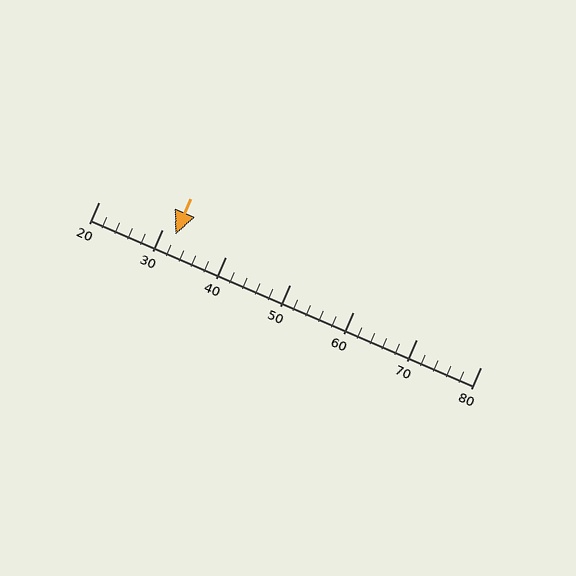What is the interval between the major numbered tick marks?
The major tick marks are spaced 10 units apart.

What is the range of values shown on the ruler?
The ruler shows values from 20 to 80.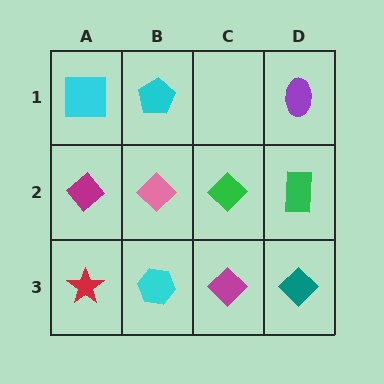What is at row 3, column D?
A teal diamond.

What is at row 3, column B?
A cyan hexagon.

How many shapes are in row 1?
3 shapes.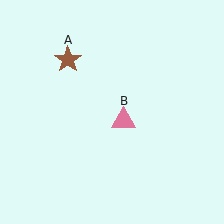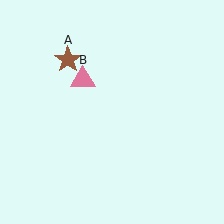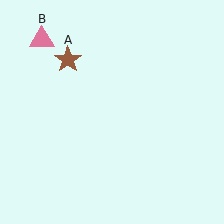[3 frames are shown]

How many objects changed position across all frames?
1 object changed position: pink triangle (object B).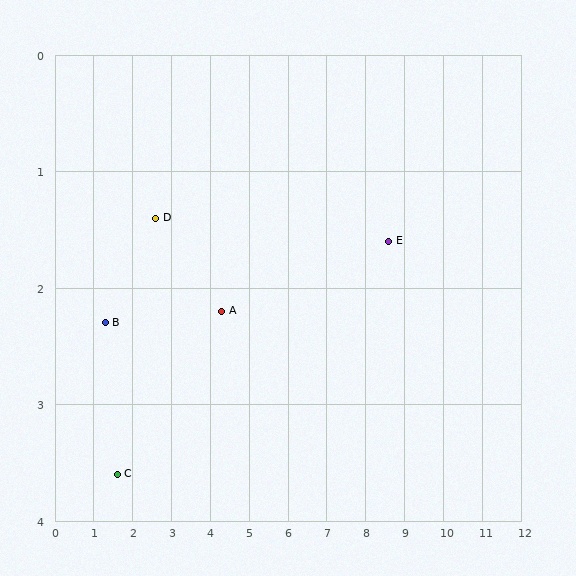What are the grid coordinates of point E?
Point E is at approximately (8.6, 1.6).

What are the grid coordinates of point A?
Point A is at approximately (4.3, 2.2).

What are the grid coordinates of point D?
Point D is at approximately (2.6, 1.4).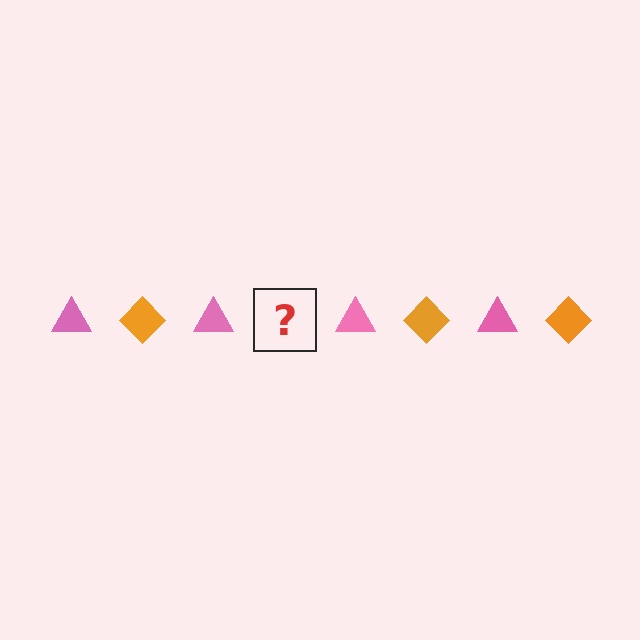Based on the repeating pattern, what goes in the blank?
The blank should be an orange diamond.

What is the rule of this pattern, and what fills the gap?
The rule is that the pattern alternates between pink triangle and orange diamond. The gap should be filled with an orange diamond.